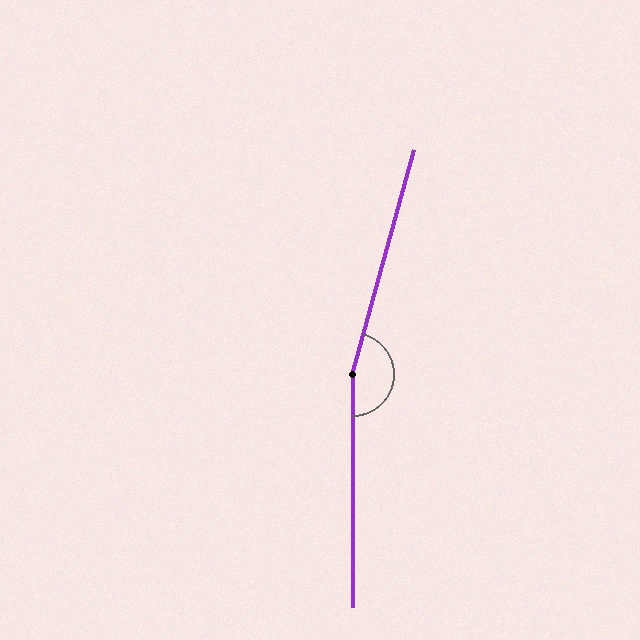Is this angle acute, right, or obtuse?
It is obtuse.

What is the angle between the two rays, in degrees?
Approximately 165 degrees.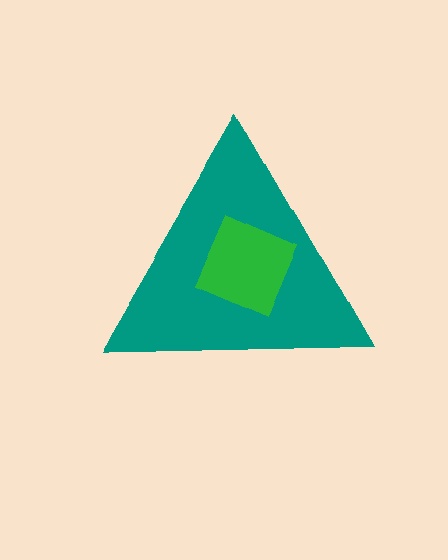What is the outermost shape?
The teal triangle.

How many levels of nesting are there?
2.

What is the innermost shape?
The green square.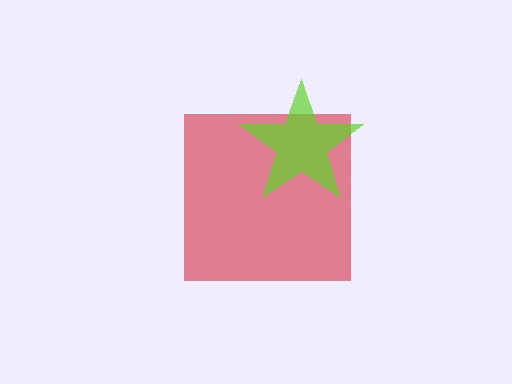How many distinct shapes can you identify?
There are 2 distinct shapes: a red square, a lime star.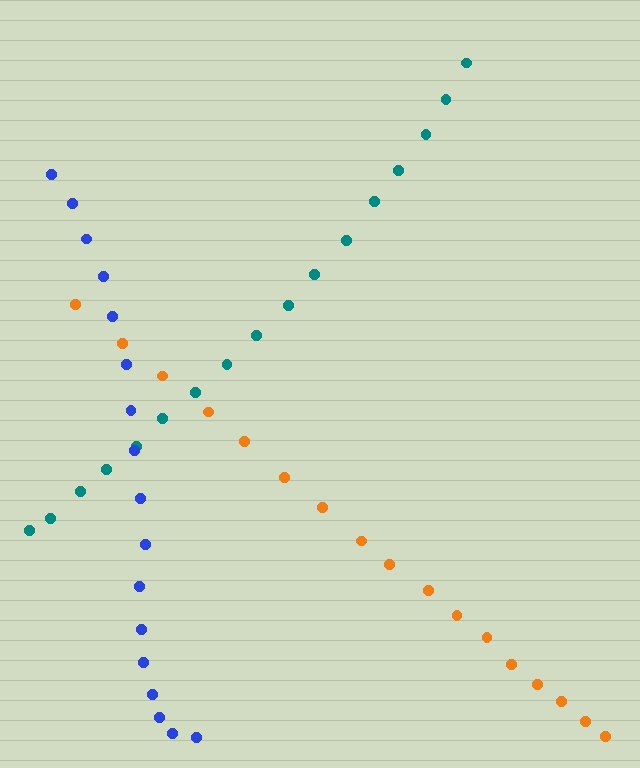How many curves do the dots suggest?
There are 3 distinct paths.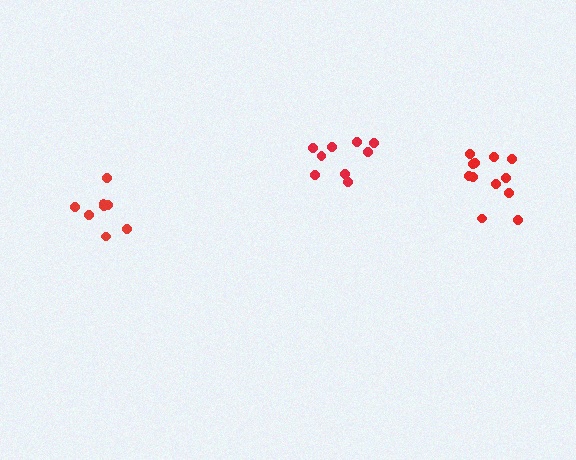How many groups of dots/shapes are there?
There are 3 groups.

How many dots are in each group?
Group 1: 12 dots, Group 2: 8 dots, Group 3: 9 dots (29 total).